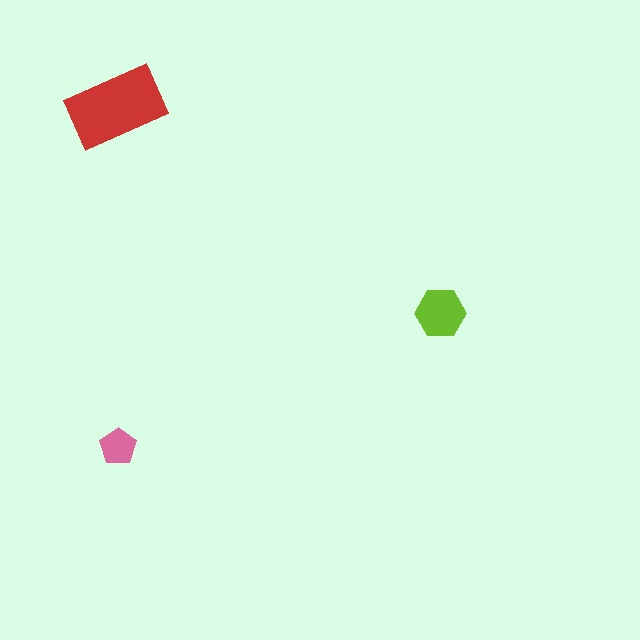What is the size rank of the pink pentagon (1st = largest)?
3rd.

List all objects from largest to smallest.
The red rectangle, the lime hexagon, the pink pentagon.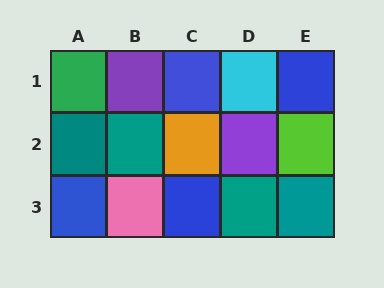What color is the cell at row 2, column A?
Teal.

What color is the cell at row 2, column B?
Teal.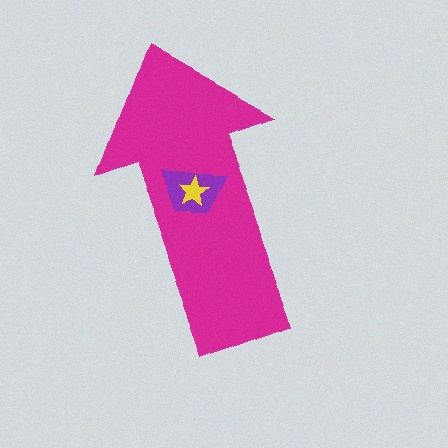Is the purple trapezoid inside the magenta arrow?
Yes.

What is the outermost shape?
The magenta arrow.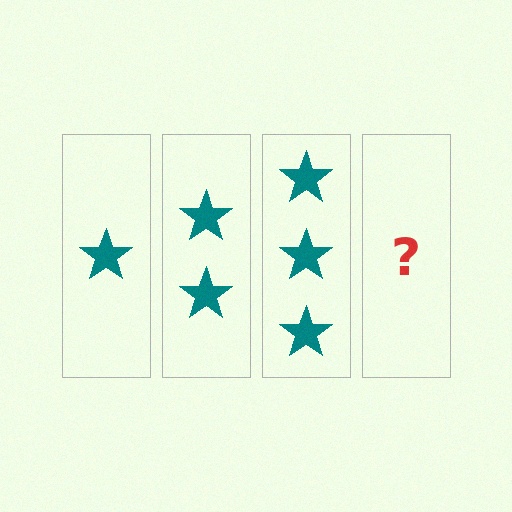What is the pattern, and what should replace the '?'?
The pattern is that each step adds one more star. The '?' should be 4 stars.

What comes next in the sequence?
The next element should be 4 stars.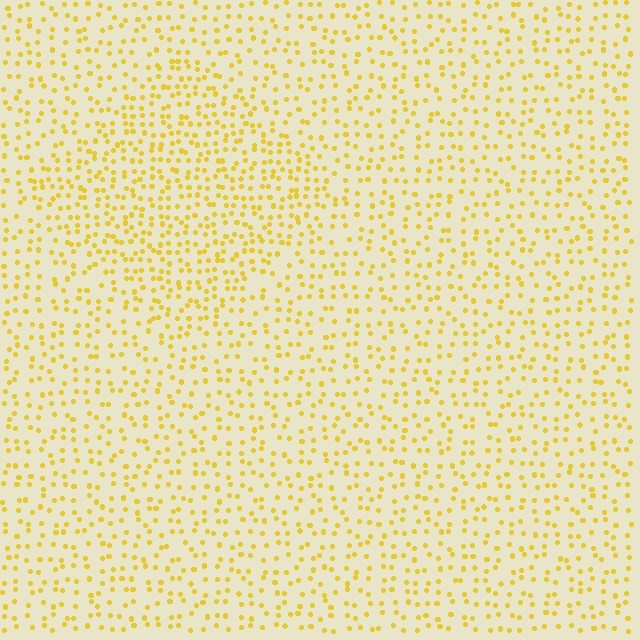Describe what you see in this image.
The image contains small yellow elements arranged at two different densities. A diamond-shaped region is visible where the elements are more densely packed than the surrounding area.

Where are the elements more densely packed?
The elements are more densely packed inside the diamond boundary.